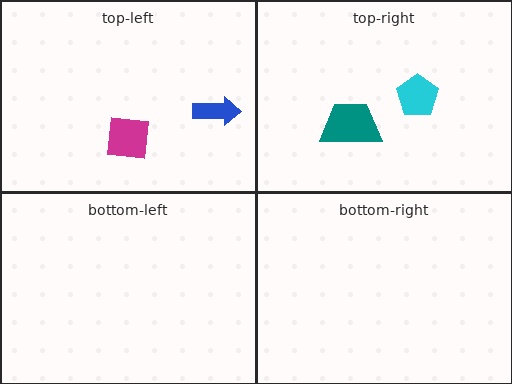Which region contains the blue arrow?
The top-left region.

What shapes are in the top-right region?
The teal trapezoid, the cyan pentagon.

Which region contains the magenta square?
The top-left region.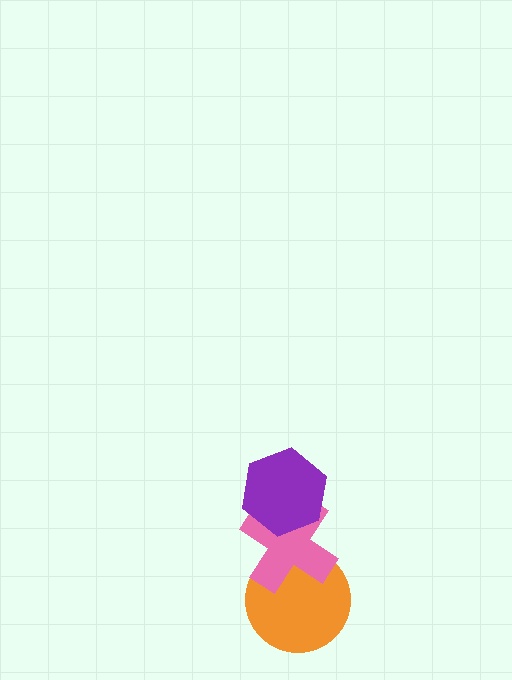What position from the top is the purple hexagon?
The purple hexagon is 1st from the top.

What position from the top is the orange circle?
The orange circle is 3rd from the top.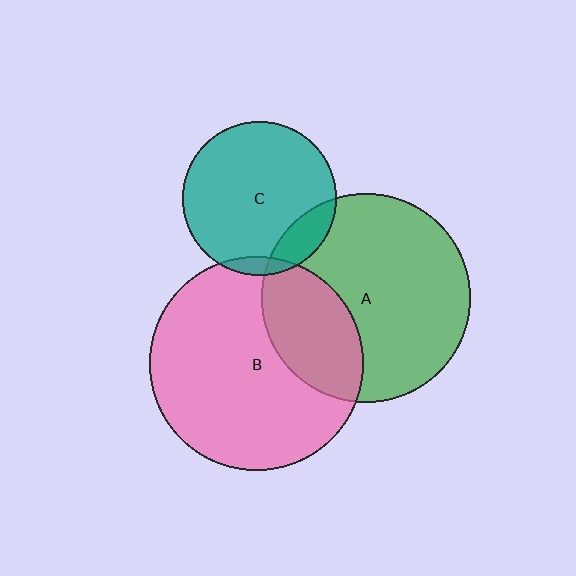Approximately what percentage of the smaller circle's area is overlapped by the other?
Approximately 30%.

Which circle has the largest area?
Circle B (pink).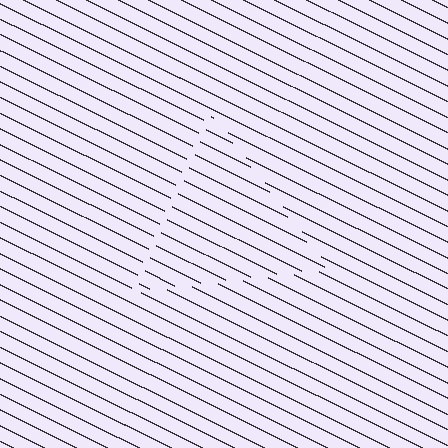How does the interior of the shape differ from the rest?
The interior of the shape contains the same grating, shifted by half a period — the contour is defined by the phase discontinuity where line-ends from the inner and outer gratings abut.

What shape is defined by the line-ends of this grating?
An illusory triangle. The interior of the shape contains the same grating, shifted by half a period — the contour is defined by the phase discontinuity where line-ends from the inner and outer gratings abut.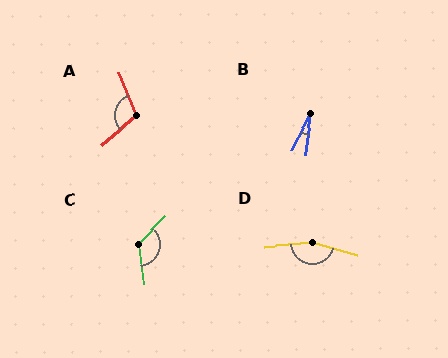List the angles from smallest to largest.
B (20°), A (108°), C (128°), D (159°).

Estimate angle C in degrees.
Approximately 128 degrees.